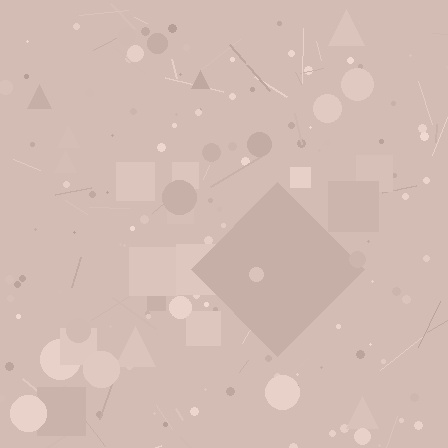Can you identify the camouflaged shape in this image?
The camouflaged shape is a diamond.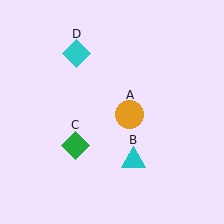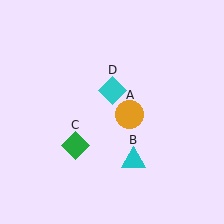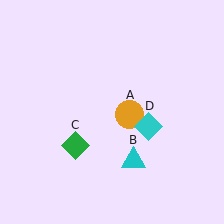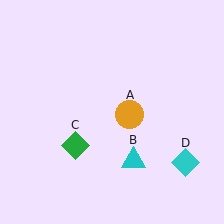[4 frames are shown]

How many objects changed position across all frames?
1 object changed position: cyan diamond (object D).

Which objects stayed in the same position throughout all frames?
Orange circle (object A) and cyan triangle (object B) and green diamond (object C) remained stationary.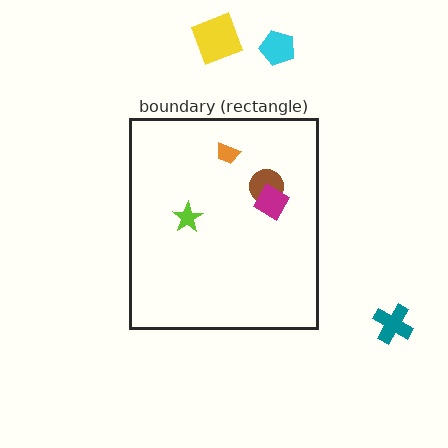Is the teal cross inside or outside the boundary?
Outside.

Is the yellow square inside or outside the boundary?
Outside.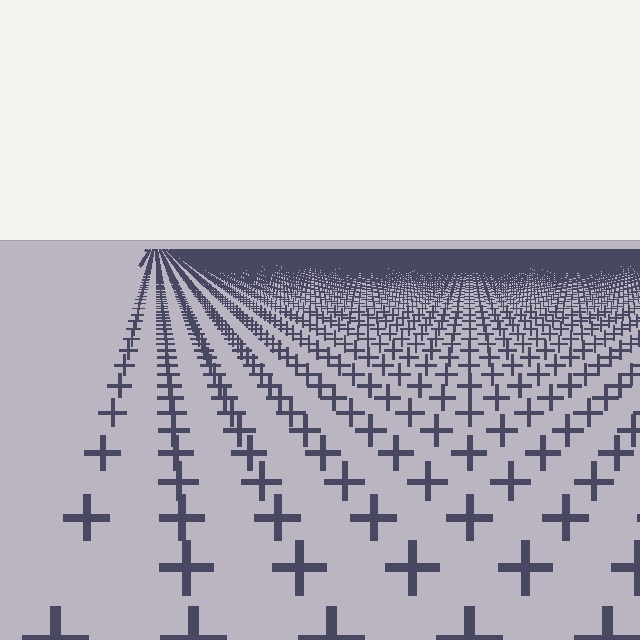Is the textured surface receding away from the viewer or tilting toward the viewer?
The surface is receding away from the viewer. Texture elements get smaller and denser toward the top.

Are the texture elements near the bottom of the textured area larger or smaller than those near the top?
Larger. Near the bottom, elements are closer to the viewer and appear at a bigger on-screen size.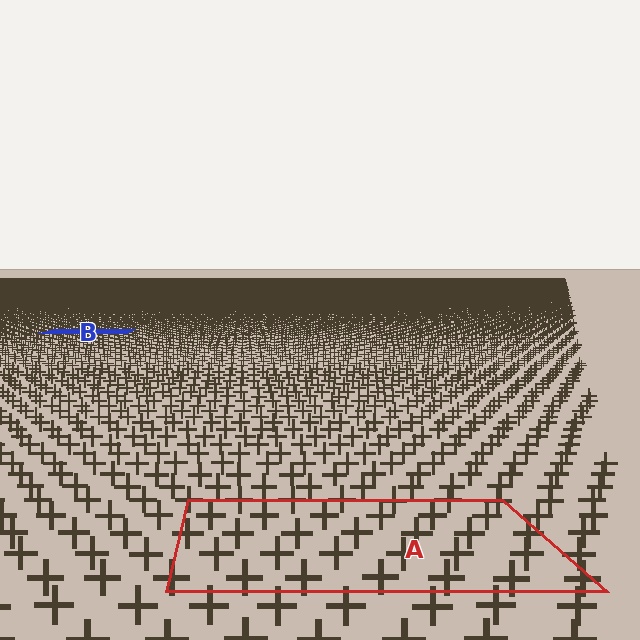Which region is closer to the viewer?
Region A is closer. The texture elements there are larger and more spread out.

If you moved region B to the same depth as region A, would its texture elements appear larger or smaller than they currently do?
They would appear larger. At a closer depth, the same texture elements are projected at a bigger on-screen size.